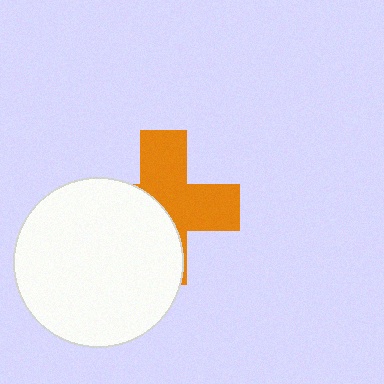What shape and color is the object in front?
The object in front is a white circle.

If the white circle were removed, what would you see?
You would see the complete orange cross.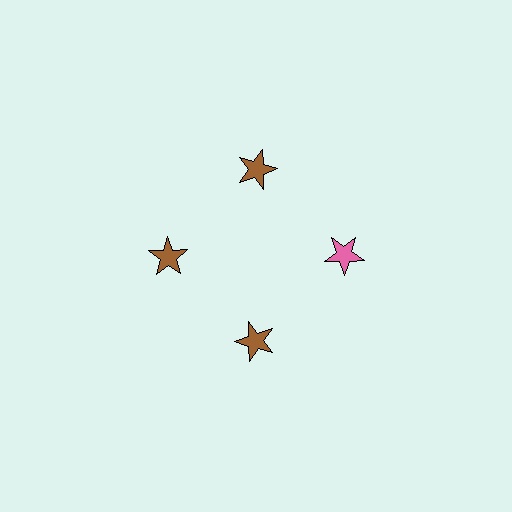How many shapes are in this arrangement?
There are 4 shapes arranged in a ring pattern.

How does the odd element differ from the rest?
It has a different color: pink instead of brown.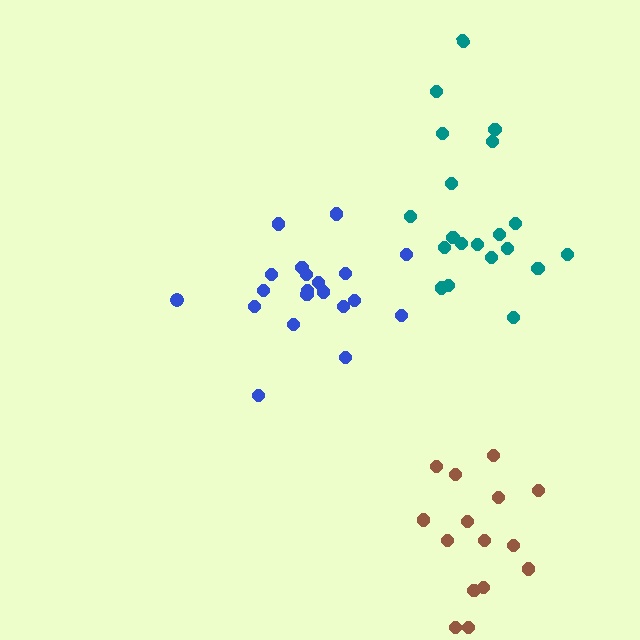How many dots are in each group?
Group 1: 20 dots, Group 2: 20 dots, Group 3: 15 dots (55 total).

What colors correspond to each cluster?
The clusters are colored: teal, blue, brown.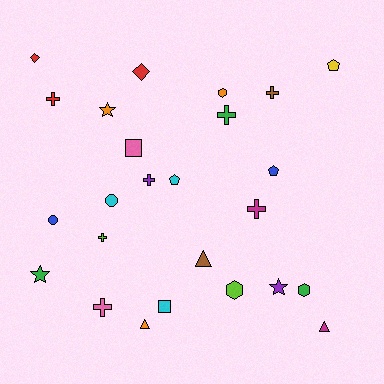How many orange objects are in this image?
There are 3 orange objects.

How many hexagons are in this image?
There are 3 hexagons.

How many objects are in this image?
There are 25 objects.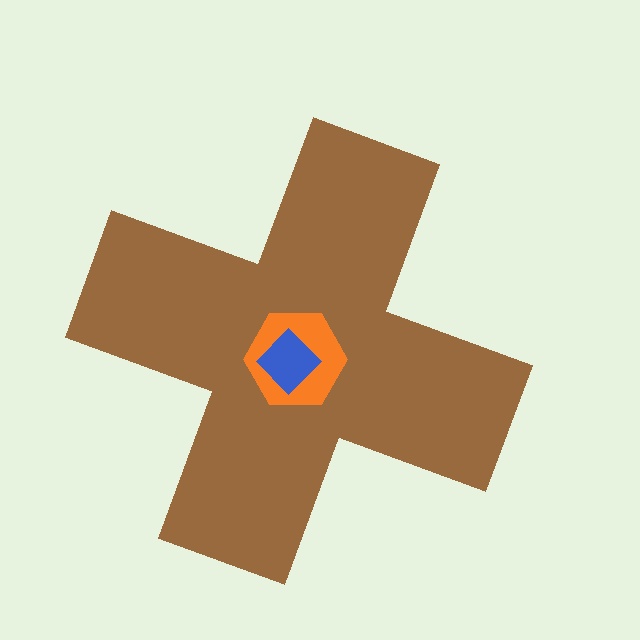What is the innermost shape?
The blue diamond.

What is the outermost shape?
The brown cross.